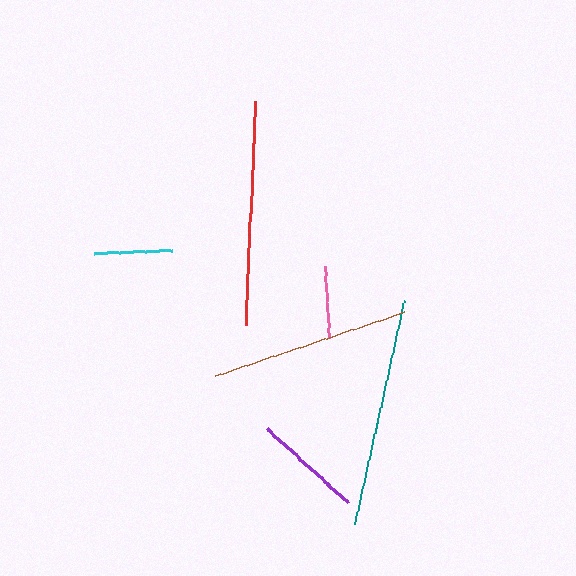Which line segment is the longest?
The teal line is the longest at approximately 228 pixels.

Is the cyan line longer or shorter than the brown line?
The brown line is longer than the cyan line.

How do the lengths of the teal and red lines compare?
The teal and red lines are approximately the same length.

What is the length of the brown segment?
The brown segment is approximately 200 pixels long.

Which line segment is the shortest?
The pink line is the shortest at approximately 71 pixels.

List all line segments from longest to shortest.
From longest to shortest: teal, red, brown, purple, cyan, pink.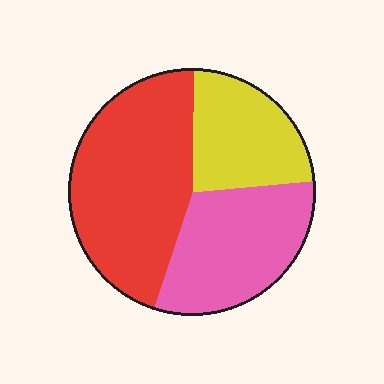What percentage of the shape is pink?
Pink takes up about one third (1/3) of the shape.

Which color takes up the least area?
Yellow, at roughly 25%.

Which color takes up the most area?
Red, at roughly 45%.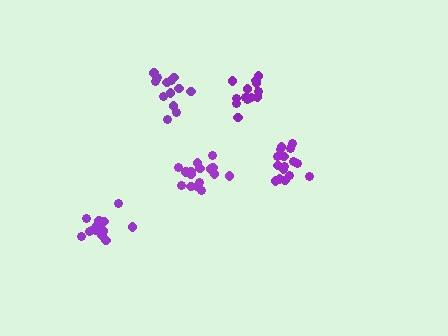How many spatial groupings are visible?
There are 5 spatial groupings.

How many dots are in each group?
Group 1: 16 dots, Group 2: 14 dots, Group 3: 13 dots, Group 4: 18 dots, Group 5: 13 dots (74 total).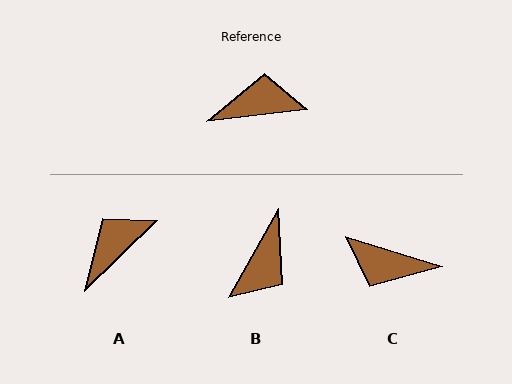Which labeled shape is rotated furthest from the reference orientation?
C, about 156 degrees away.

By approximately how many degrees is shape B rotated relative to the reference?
Approximately 126 degrees clockwise.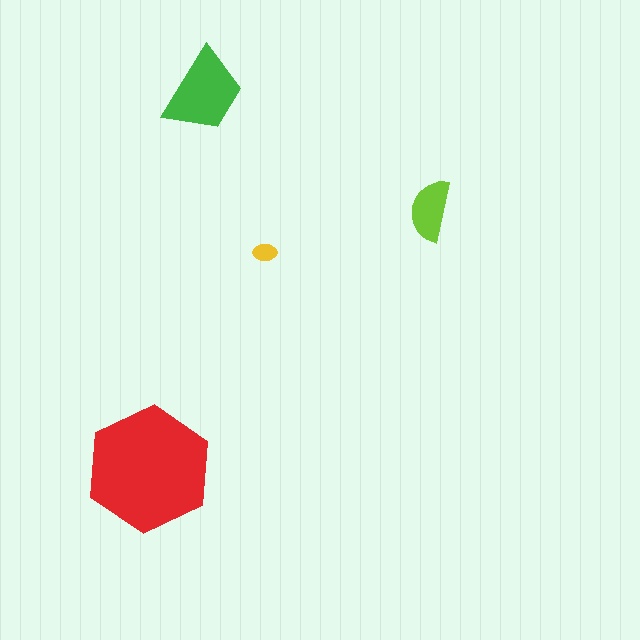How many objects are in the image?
There are 4 objects in the image.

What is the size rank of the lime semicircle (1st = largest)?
3rd.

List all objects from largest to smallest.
The red hexagon, the green trapezoid, the lime semicircle, the yellow ellipse.